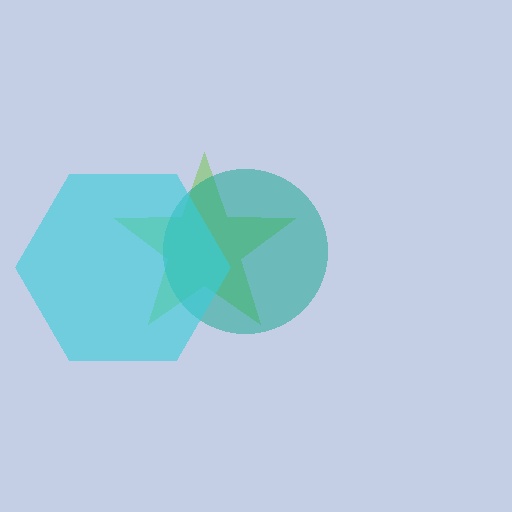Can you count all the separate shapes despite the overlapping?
Yes, there are 3 separate shapes.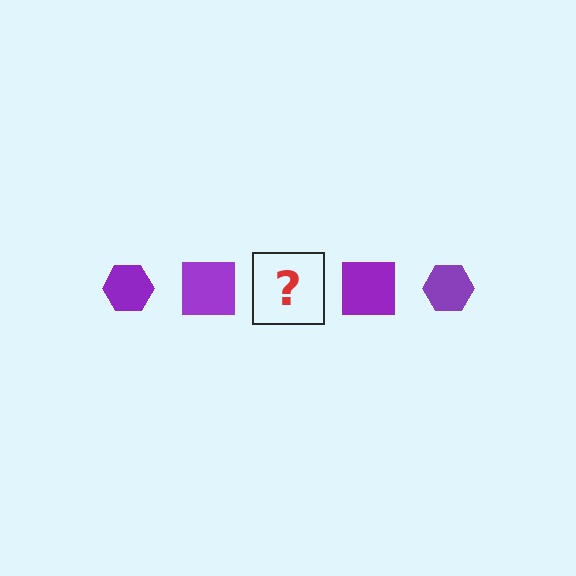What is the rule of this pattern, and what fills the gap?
The rule is that the pattern cycles through hexagon, square shapes in purple. The gap should be filled with a purple hexagon.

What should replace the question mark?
The question mark should be replaced with a purple hexagon.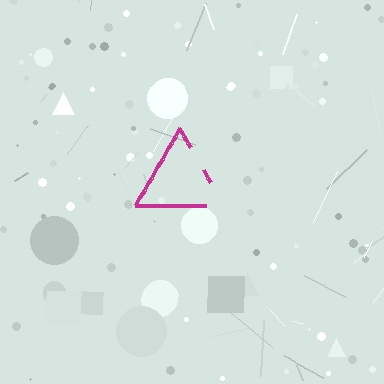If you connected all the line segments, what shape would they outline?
They would outline a triangle.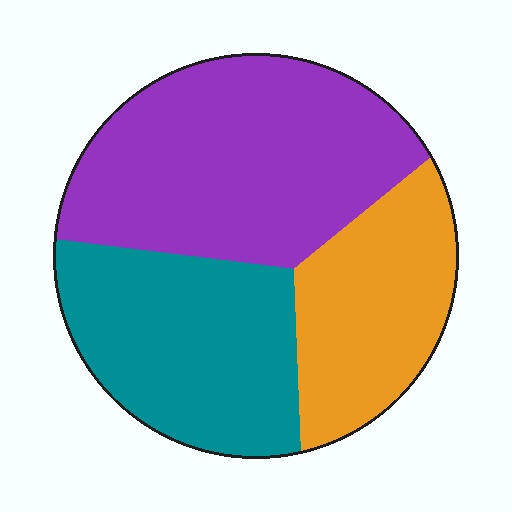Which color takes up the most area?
Purple, at roughly 45%.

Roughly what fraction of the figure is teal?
Teal covers around 30% of the figure.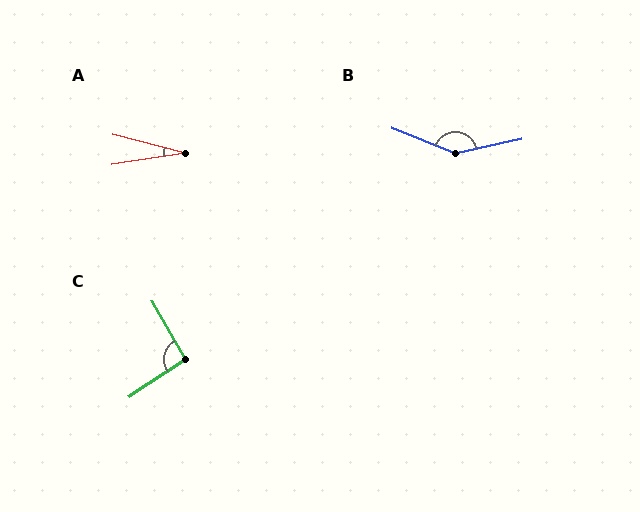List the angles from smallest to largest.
A (23°), C (94°), B (146°).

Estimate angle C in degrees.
Approximately 94 degrees.